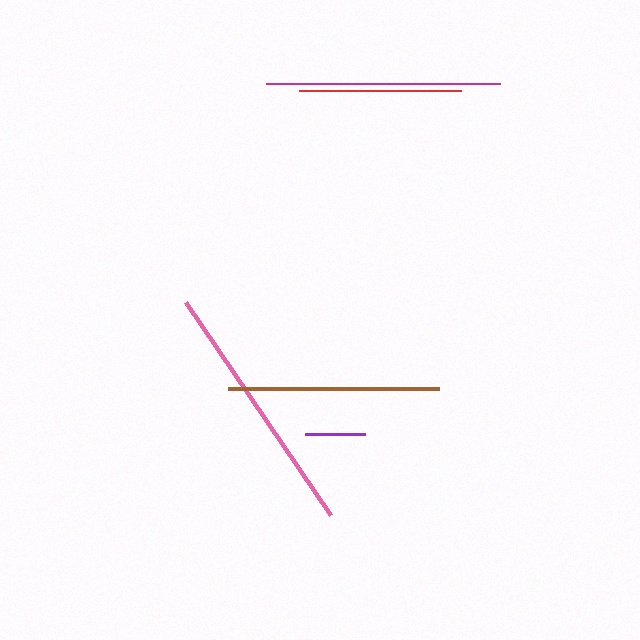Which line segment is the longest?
The pink line is the longest at approximately 258 pixels.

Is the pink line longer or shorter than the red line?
The pink line is longer than the red line.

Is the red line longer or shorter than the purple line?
The red line is longer than the purple line.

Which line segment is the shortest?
The purple line is the shortest at approximately 60 pixels.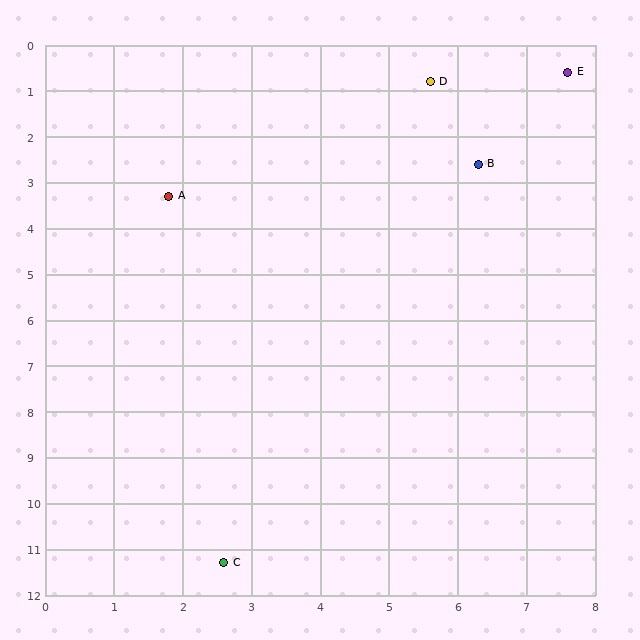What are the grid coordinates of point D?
Point D is at approximately (5.6, 0.8).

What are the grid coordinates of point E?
Point E is at approximately (7.6, 0.6).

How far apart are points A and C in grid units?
Points A and C are about 8.0 grid units apart.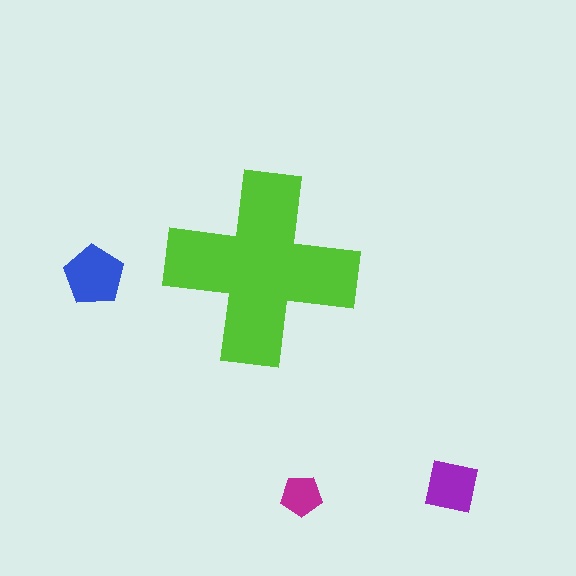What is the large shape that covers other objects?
A lime cross.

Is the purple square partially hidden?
No, the purple square is fully visible.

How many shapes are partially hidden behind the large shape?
0 shapes are partially hidden.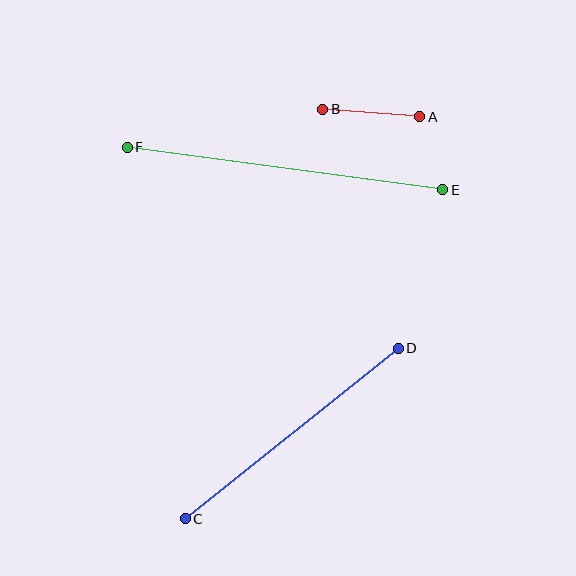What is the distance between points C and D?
The distance is approximately 272 pixels.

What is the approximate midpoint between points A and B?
The midpoint is at approximately (371, 113) pixels.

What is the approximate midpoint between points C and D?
The midpoint is at approximately (292, 434) pixels.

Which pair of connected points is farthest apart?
Points E and F are farthest apart.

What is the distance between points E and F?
The distance is approximately 319 pixels.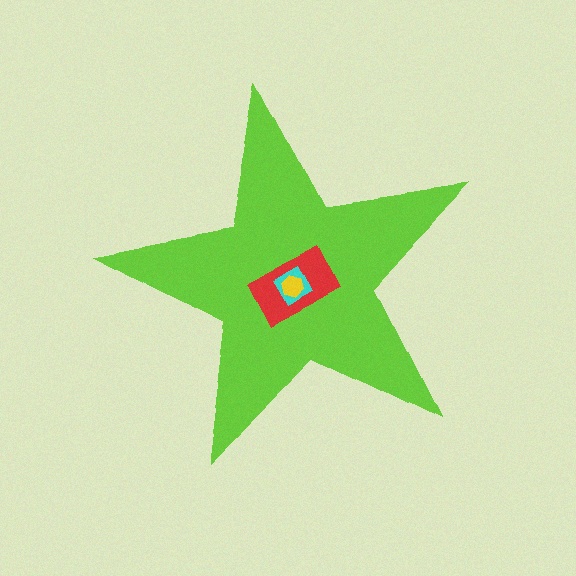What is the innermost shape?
The yellow hexagon.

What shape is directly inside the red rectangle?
The cyan diamond.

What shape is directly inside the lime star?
The red rectangle.